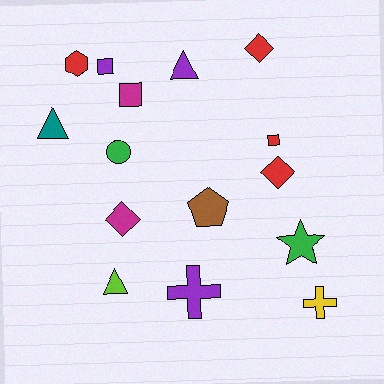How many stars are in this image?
There is 1 star.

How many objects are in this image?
There are 15 objects.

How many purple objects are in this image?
There are 3 purple objects.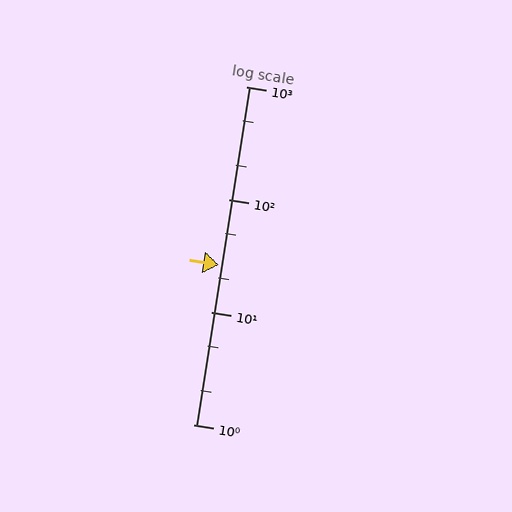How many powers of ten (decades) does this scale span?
The scale spans 3 decades, from 1 to 1000.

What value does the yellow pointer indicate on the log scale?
The pointer indicates approximately 26.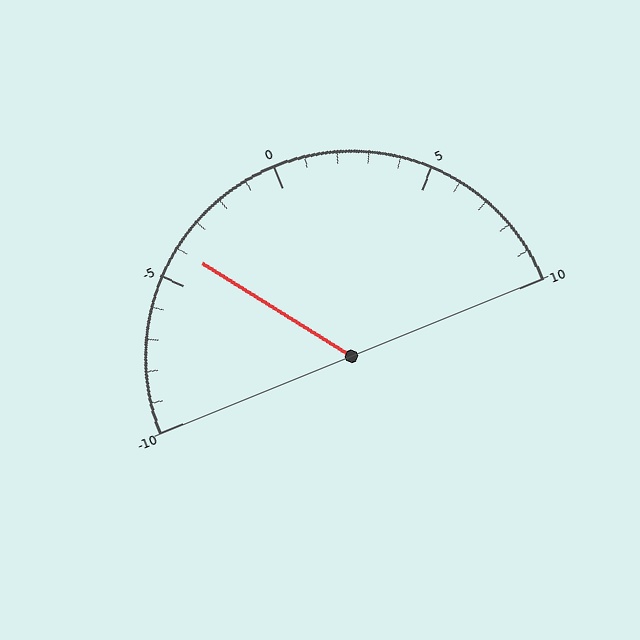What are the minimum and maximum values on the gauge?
The gauge ranges from -10 to 10.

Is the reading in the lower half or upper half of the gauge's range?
The reading is in the lower half of the range (-10 to 10).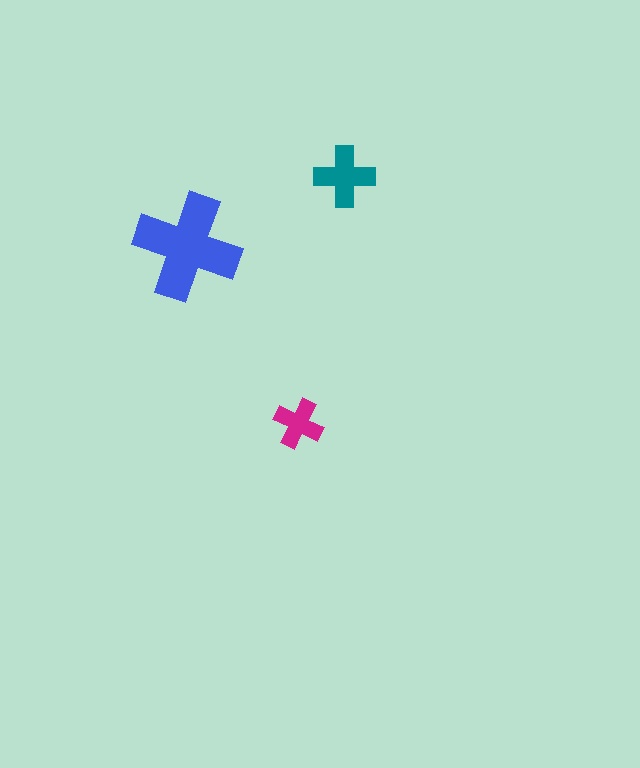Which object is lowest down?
The magenta cross is bottommost.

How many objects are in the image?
There are 3 objects in the image.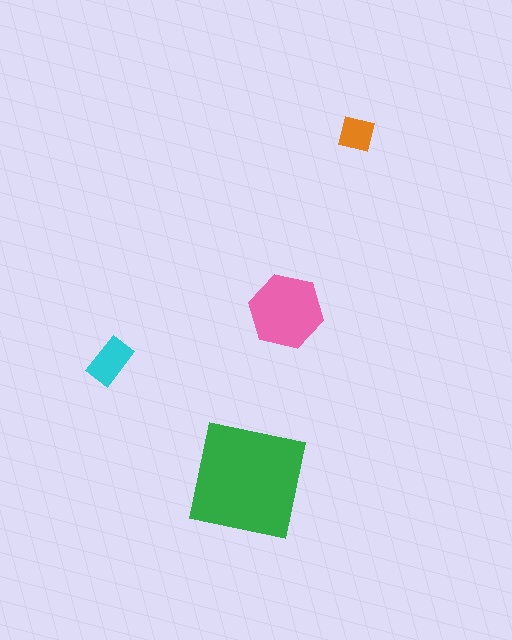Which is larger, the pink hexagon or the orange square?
The pink hexagon.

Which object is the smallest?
The orange square.